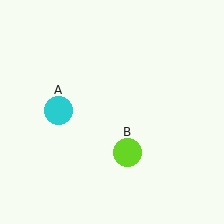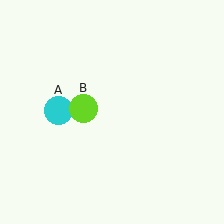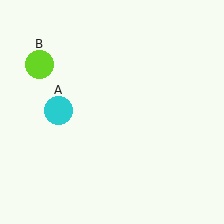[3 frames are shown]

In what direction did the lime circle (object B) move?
The lime circle (object B) moved up and to the left.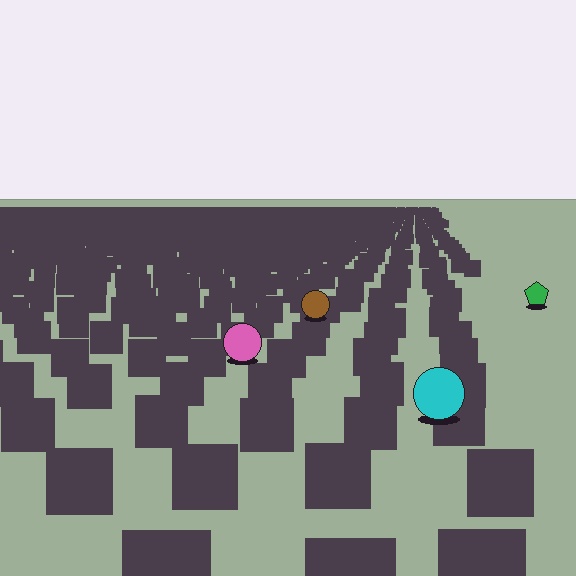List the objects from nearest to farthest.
From nearest to farthest: the cyan circle, the pink circle, the brown circle, the green pentagon.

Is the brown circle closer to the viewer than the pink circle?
No. The pink circle is closer — you can tell from the texture gradient: the ground texture is coarser near it.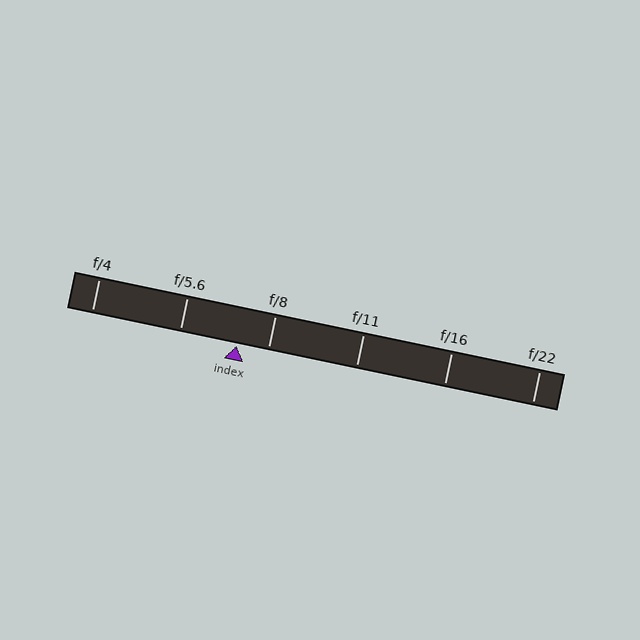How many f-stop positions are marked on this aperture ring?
There are 6 f-stop positions marked.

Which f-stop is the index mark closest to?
The index mark is closest to f/8.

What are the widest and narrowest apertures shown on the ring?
The widest aperture shown is f/4 and the narrowest is f/22.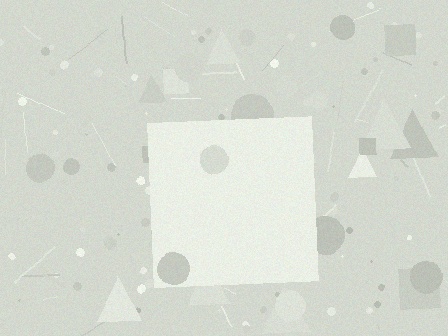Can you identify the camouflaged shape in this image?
The camouflaged shape is a square.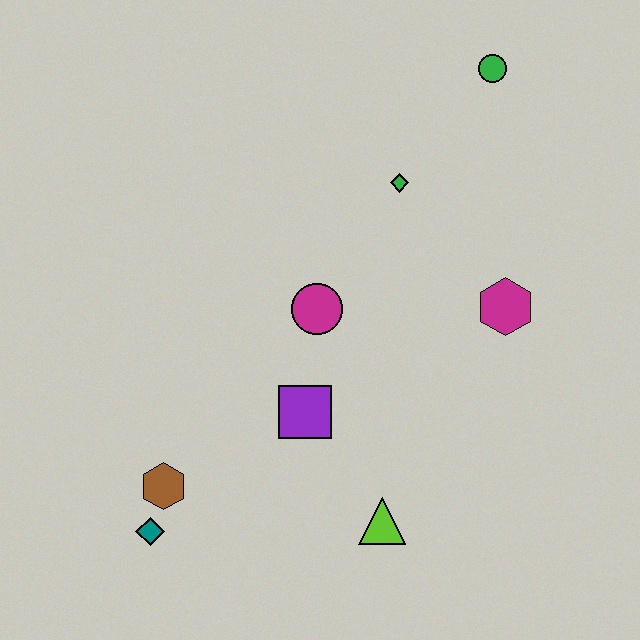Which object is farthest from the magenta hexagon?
The teal diamond is farthest from the magenta hexagon.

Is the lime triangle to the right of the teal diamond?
Yes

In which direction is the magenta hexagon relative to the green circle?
The magenta hexagon is below the green circle.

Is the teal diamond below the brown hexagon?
Yes